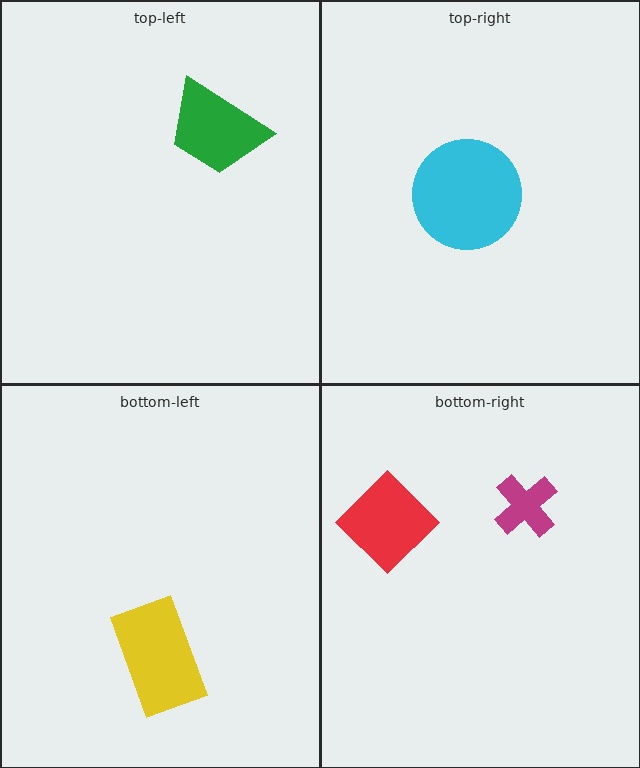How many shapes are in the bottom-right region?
2.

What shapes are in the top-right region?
The cyan circle.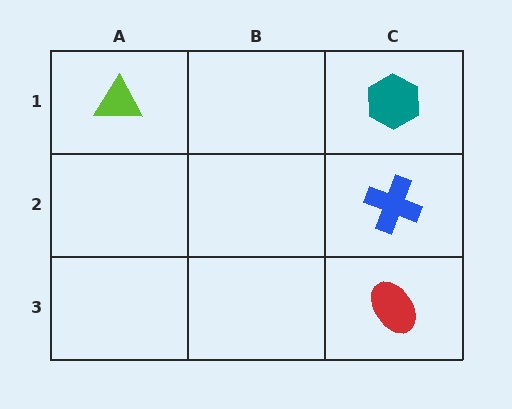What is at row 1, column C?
A teal hexagon.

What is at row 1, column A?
A lime triangle.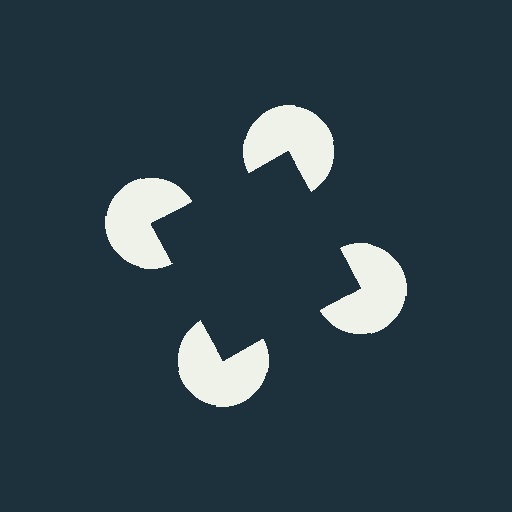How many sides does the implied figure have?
4 sides.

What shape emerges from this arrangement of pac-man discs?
An illusory square — its edges are inferred from the aligned wedge cuts in the pac-man discs, not physically drawn.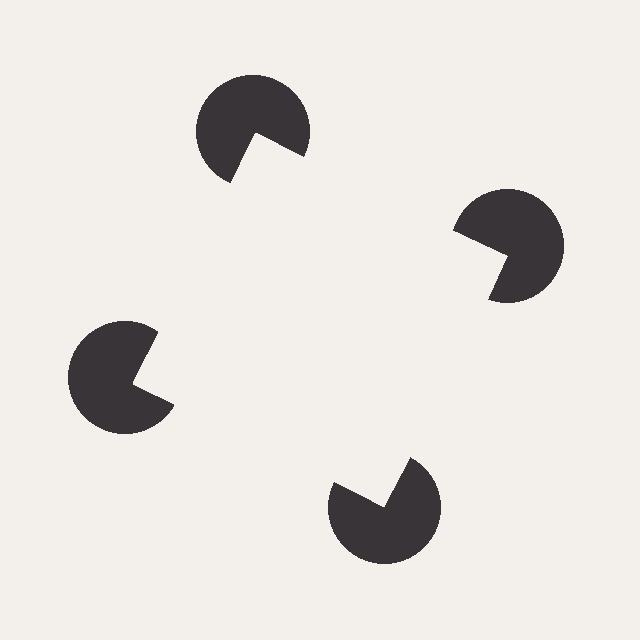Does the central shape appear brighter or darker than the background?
It typically appears slightly brighter than the background, even though no actual brightness change is drawn.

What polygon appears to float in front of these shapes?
An illusory square — its edges are inferred from the aligned wedge cuts in the pac-man discs, not physically drawn.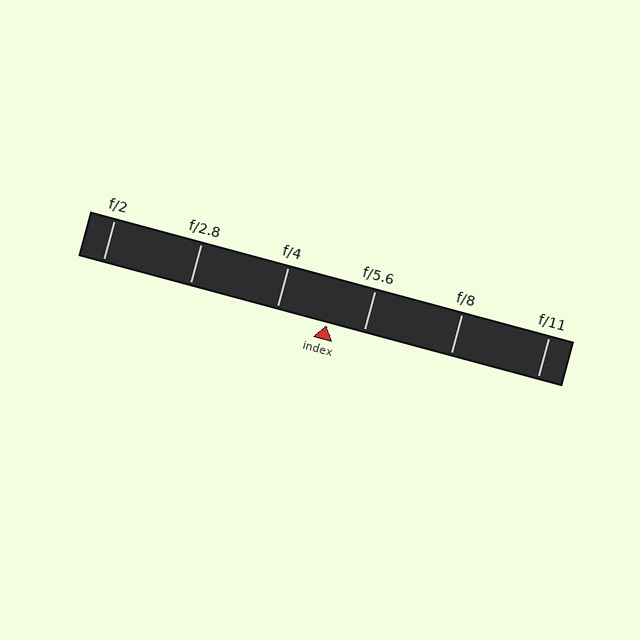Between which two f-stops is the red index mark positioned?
The index mark is between f/4 and f/5.6.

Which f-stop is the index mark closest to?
The index mark is closest to f/5.6.